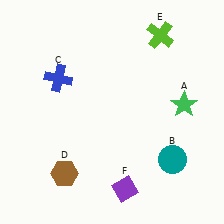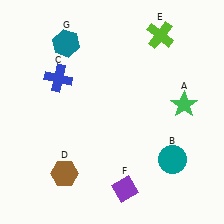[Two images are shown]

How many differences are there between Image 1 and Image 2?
There is 1 difference between the two images.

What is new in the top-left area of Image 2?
A teal hexagon (G) was added in the top-left area of Image 2.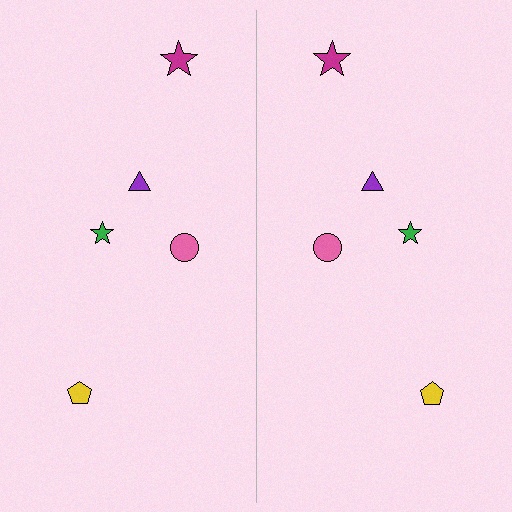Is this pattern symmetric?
Yes, this pattern has bilateral (reflection) symmetry.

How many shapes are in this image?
There are 10 shapes in this image.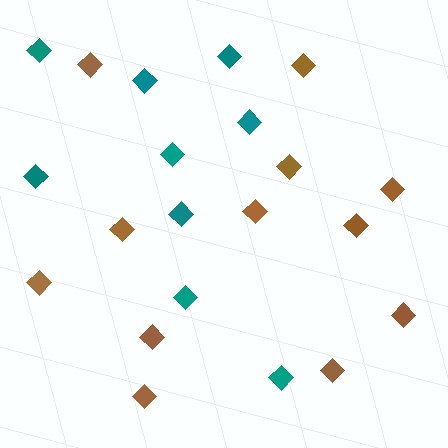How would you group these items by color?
There are 2 groups: one group of brown diamonds (12) and one group of teal diamonds (9).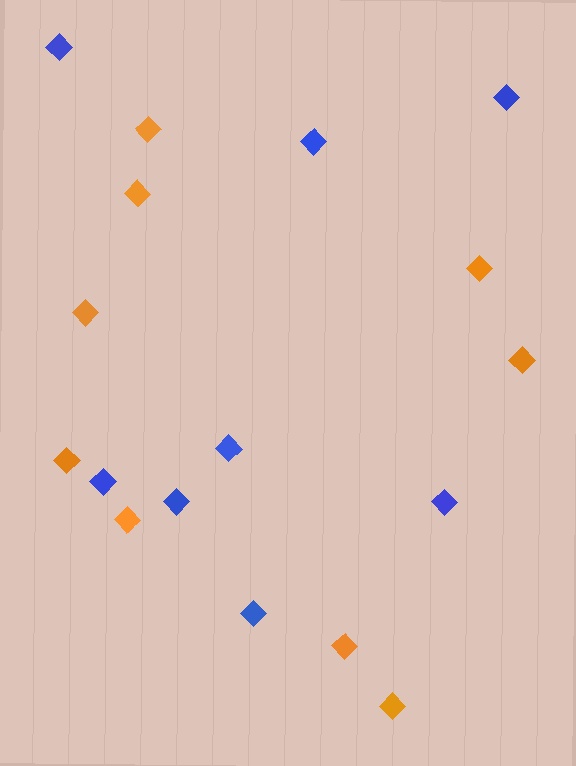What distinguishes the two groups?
There are 2 groups: one group of orange diamonds (9) and one group of blue diamonds (8).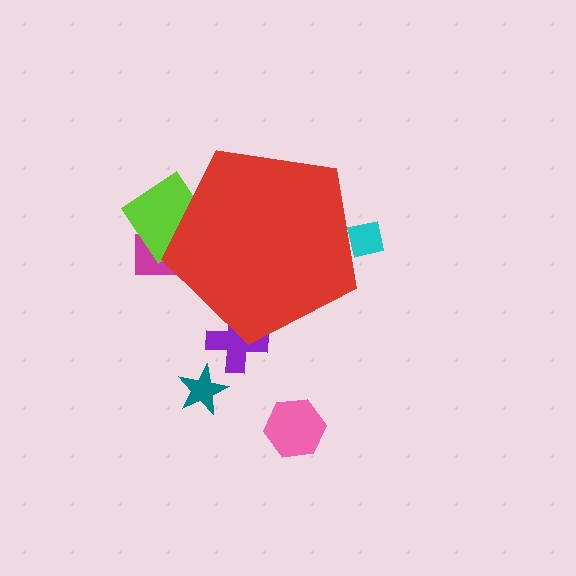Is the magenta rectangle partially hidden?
Yes, the magenta rectangle is partially hidden behind the red pentagon.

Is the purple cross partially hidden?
Yes, the purple cross is partially hidden behind the red pentagon.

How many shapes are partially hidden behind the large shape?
4 shapes are partially hidden.